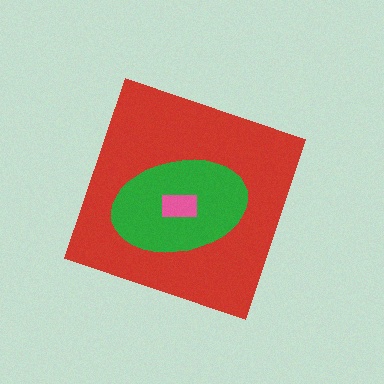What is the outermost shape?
The red diamond.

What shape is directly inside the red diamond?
The green ellipse.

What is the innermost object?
The pink rectangle.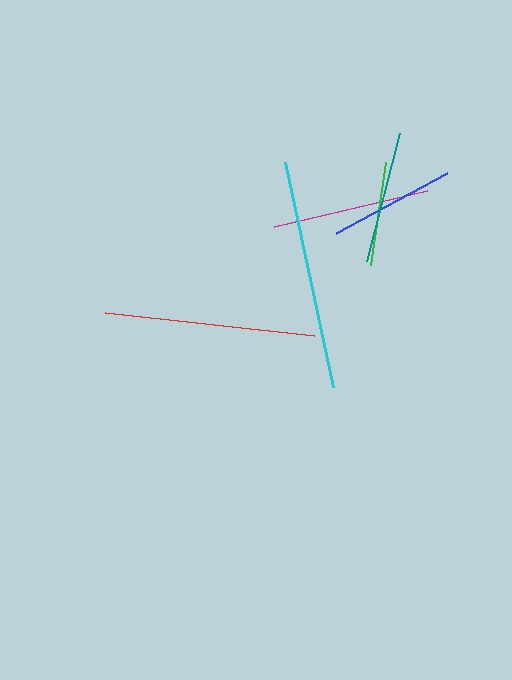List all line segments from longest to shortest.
From longest to shortest: cyan, red, magenta, teal, blue, green.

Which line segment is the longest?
The cyan line is the longest at approximately 230 pixels.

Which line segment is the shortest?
The green line is the shortest at approximately 104 pixels.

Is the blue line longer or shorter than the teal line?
The teal line is longer than the blue line.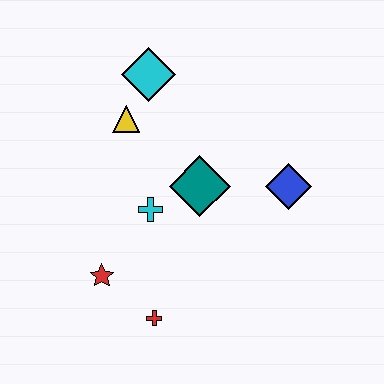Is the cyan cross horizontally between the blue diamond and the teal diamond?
No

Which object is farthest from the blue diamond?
The red star is farthest from the blue diamond.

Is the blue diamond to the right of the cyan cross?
Yes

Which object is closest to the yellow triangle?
The cyan diamond is closest to the yellow triangle.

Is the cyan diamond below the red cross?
No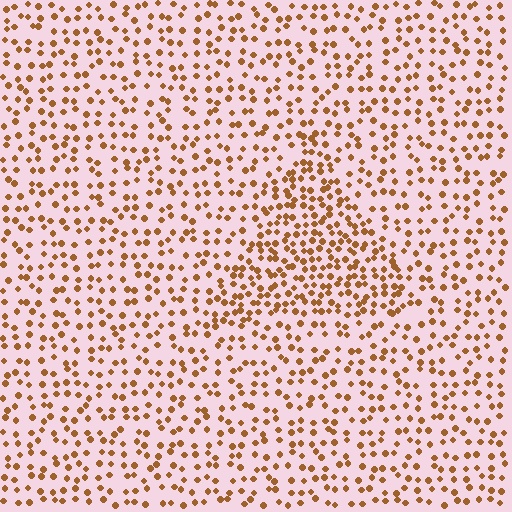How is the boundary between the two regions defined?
The boundary is defined by a change in element density (approximately 1.8x ratio). All elements are the same color, size, and shape.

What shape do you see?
I see a triangle.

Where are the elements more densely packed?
The elements are more densely packed inside the triangle boundary.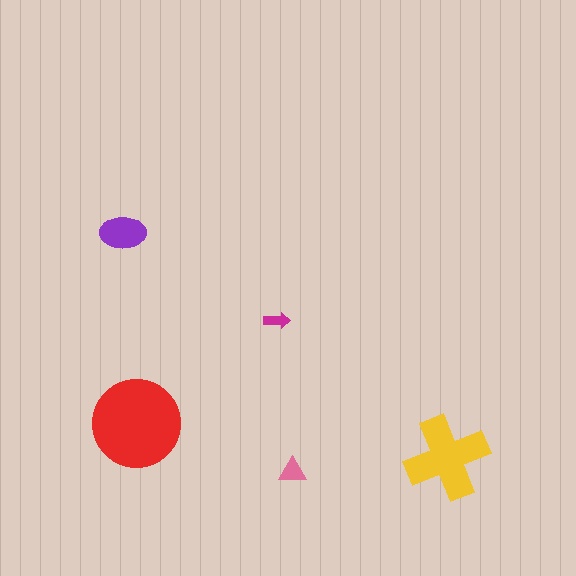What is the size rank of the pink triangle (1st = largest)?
4th.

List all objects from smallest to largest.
The magenta arrow, the pink triangle, the purple ellipse, the yellow cross, the red circle.